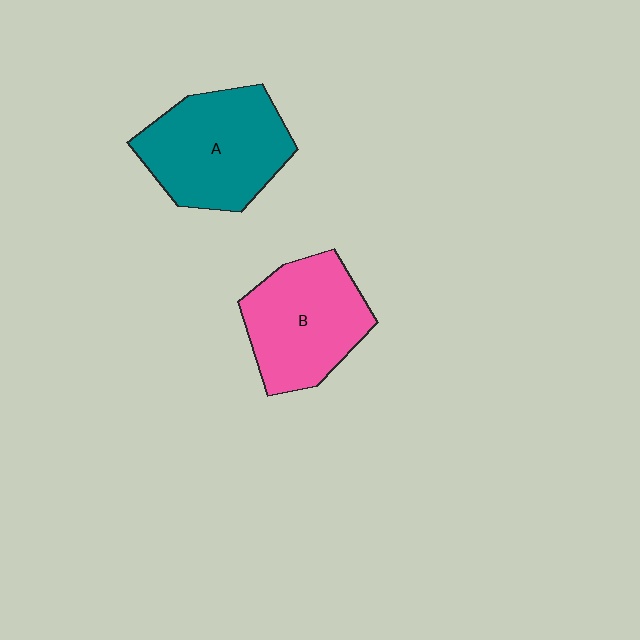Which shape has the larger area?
Shape A (teal).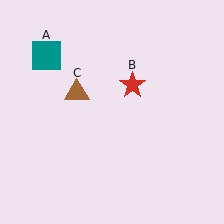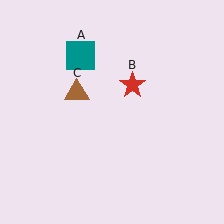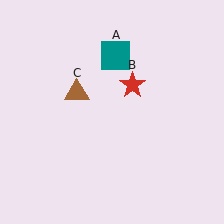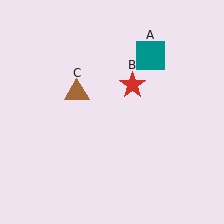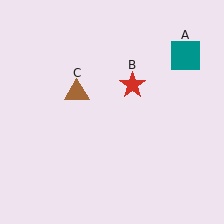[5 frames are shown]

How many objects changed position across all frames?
1 object changed position: teal square (object A).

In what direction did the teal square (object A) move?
The teal square (object A) moved right.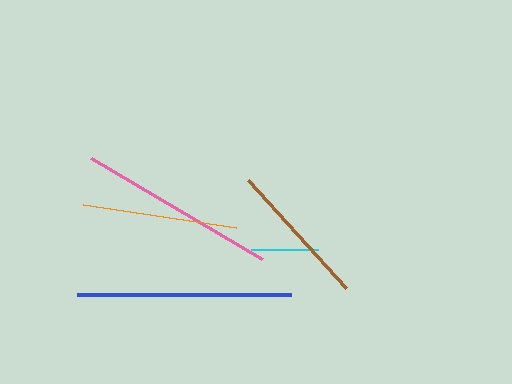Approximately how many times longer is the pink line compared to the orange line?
The pink line is approximately 1.3 times the length of the orange line.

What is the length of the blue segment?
The blue segment is approximately 214 pixels long.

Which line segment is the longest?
The blue line is the longest at approximately 214 pixels.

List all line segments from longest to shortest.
From longest to shortest: blue, pink, orange, brown, cyan.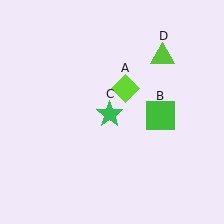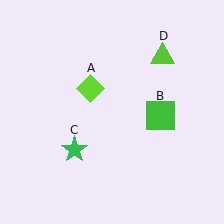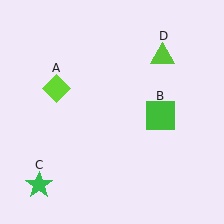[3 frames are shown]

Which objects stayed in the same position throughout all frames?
Green square (object B) and lime triangle (object D) remained stationary.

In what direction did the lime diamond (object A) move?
The lime diamond (object A) moved left.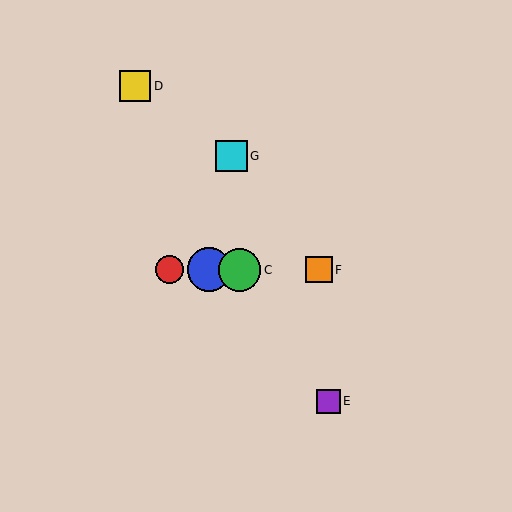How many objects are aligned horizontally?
4 objects (A, B, C, F) are aligned horizontally.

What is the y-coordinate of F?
Object F is at y≈270.